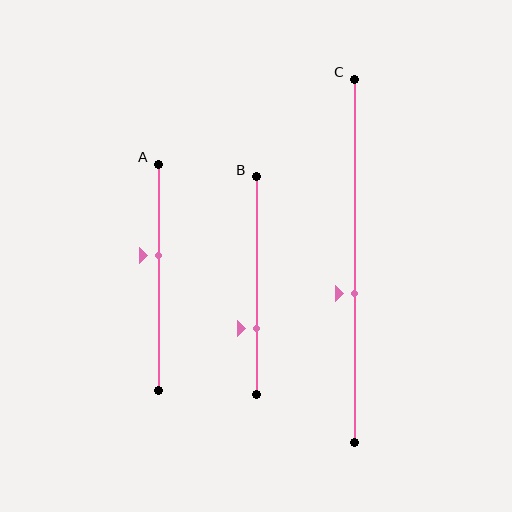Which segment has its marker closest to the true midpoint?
Segment C has its marker closest to the true midpoint.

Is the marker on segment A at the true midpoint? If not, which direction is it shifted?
No, the marker on segment A is shifted upward by about 9% of the segment length.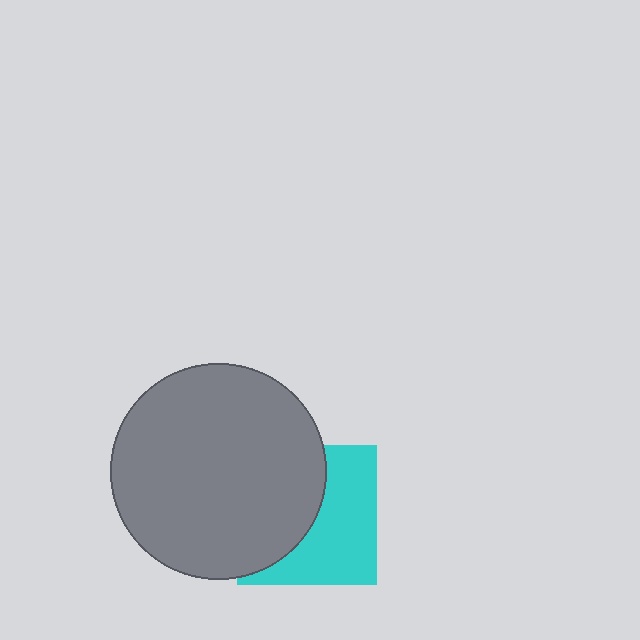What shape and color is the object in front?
The object in front is a gray circle.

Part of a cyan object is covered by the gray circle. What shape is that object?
It is a square.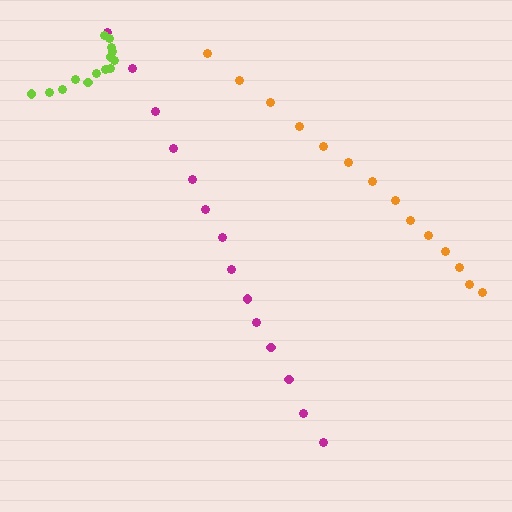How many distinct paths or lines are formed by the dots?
There are 3 distinct paths.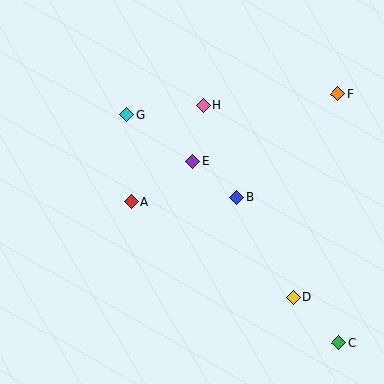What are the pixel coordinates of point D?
Point D is at (294, 297).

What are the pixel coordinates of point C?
Point C is at (339, 343).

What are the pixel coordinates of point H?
Point H is at (203, 105).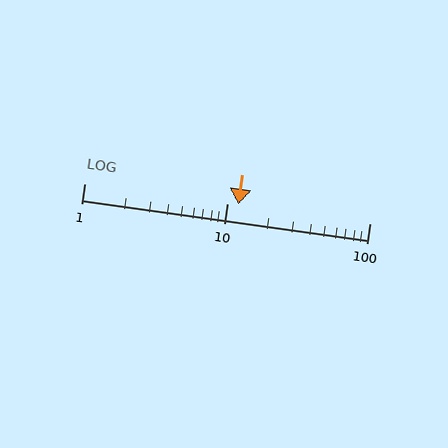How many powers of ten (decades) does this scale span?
The scale spans 2 decades, from 1 to 100.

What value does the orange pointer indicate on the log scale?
The pointer indicates approximately 12.